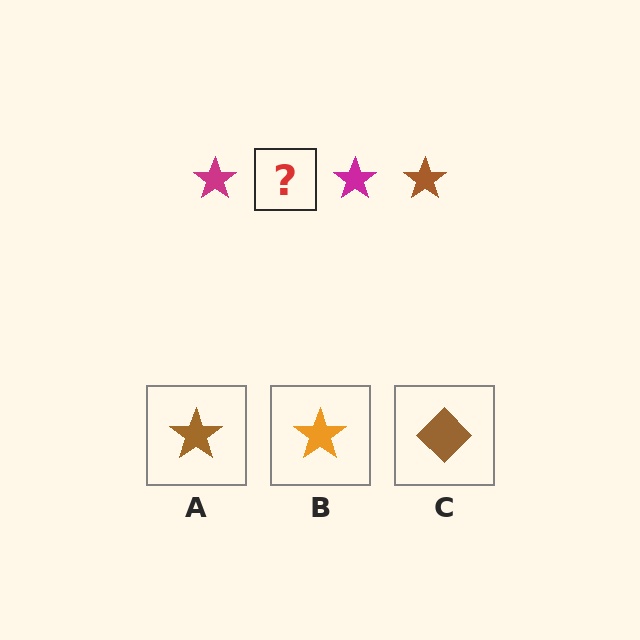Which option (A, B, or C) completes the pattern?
A.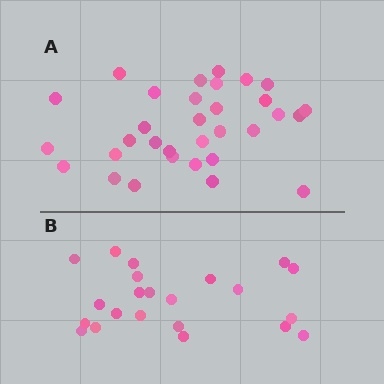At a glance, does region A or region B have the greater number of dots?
Region A (the top region) has more dots.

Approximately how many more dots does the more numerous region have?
Region A has roughly 10 or so more dots than region B.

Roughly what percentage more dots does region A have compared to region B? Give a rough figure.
About 45% more.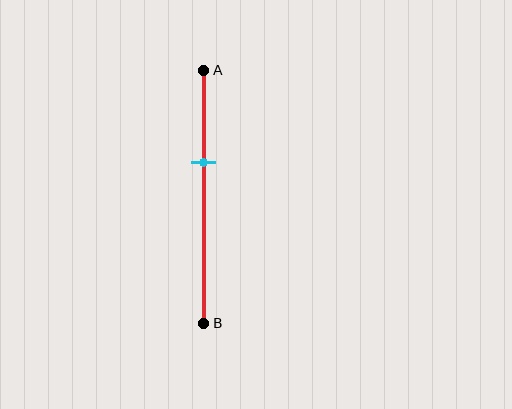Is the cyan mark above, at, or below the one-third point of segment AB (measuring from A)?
The cyan mark is approximately at the one-third point of segment AB.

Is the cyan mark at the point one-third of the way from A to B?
Yes, the mark is approximately at the one-third point.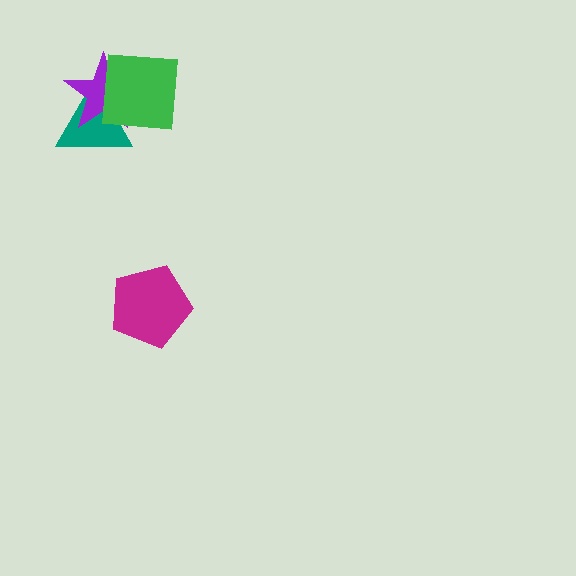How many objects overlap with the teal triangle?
2 objects overlap with the teal triangle.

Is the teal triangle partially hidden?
Yes, it is partially covered by another shape.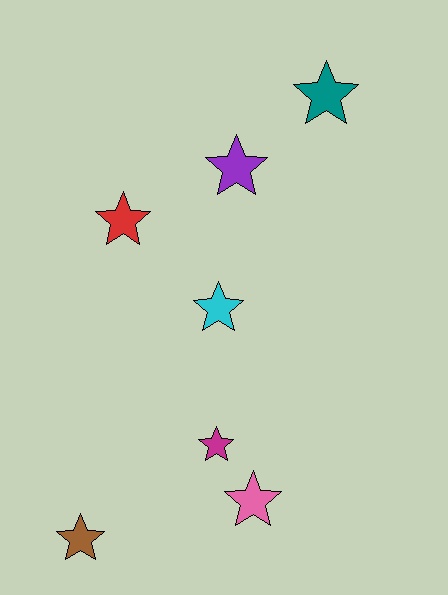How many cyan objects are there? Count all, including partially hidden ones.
There is 1 cyan object.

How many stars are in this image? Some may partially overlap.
There are 7 stars.